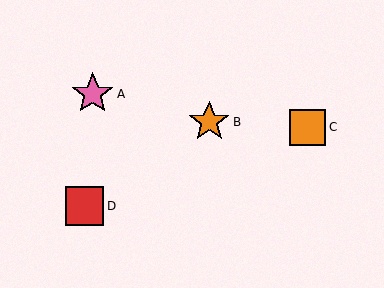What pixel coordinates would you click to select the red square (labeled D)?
Click at (85, 206) to select the red square D.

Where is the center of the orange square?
The center of the orange square is at (308, 127).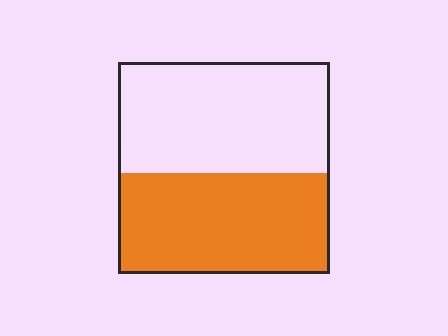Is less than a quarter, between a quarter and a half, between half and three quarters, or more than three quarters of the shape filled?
Between a quarter and a half.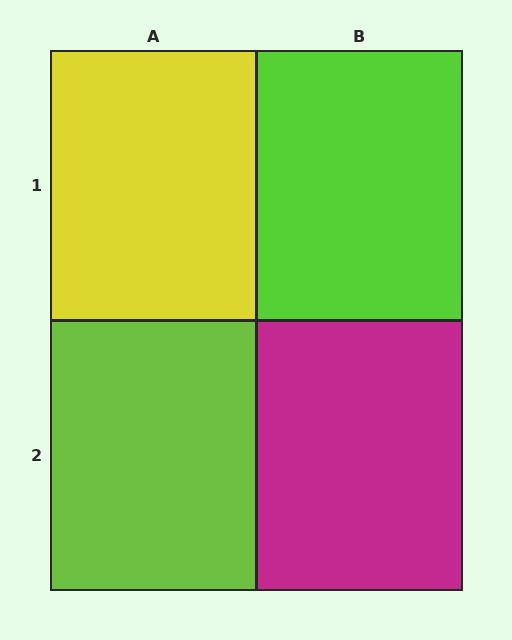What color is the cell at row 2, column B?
Magenta.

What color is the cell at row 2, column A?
Lime.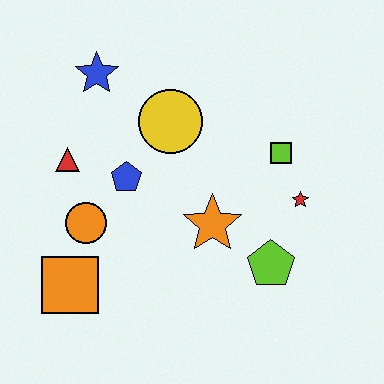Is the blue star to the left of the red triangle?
No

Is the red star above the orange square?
Yes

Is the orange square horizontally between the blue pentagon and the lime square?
No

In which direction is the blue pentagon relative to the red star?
The blue pentagon is to the left of the red star.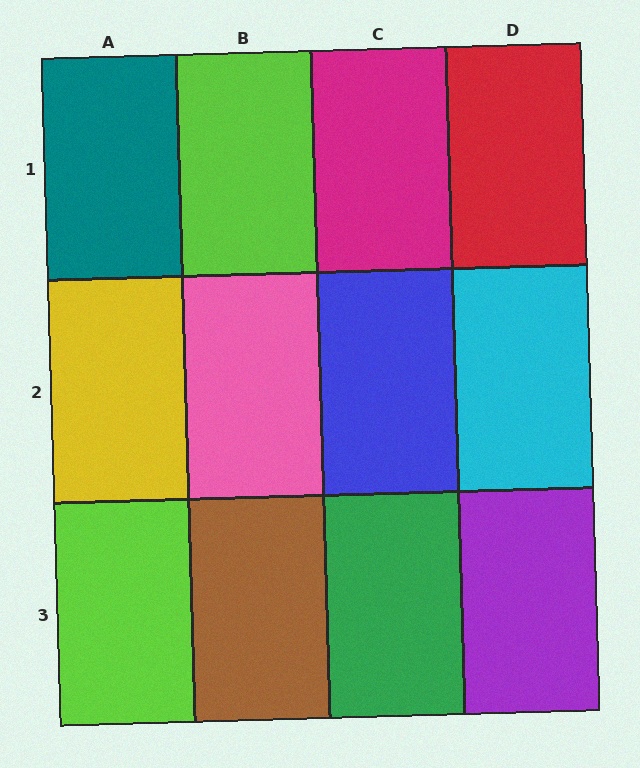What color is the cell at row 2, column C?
Blue.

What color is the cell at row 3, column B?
Brown.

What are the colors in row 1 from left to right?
Teal, lime, magenta, red.